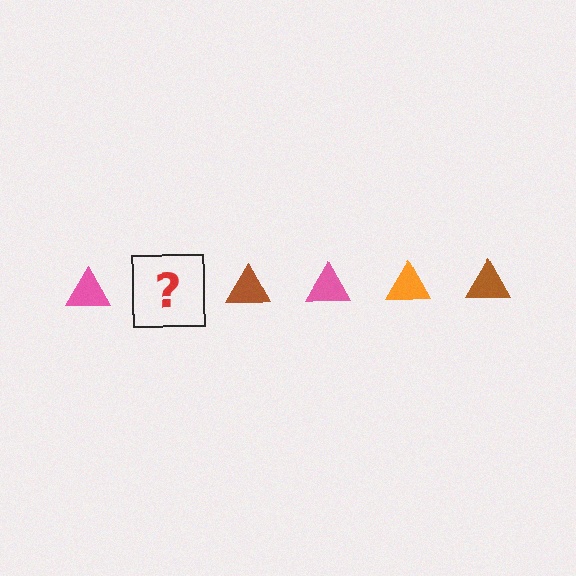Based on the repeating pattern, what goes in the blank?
The blank should be an orange triangle.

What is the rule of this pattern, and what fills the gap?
The rule is that the pattern cycles through pink, orange, brown triangles. The gap should be filled with an orange triangle.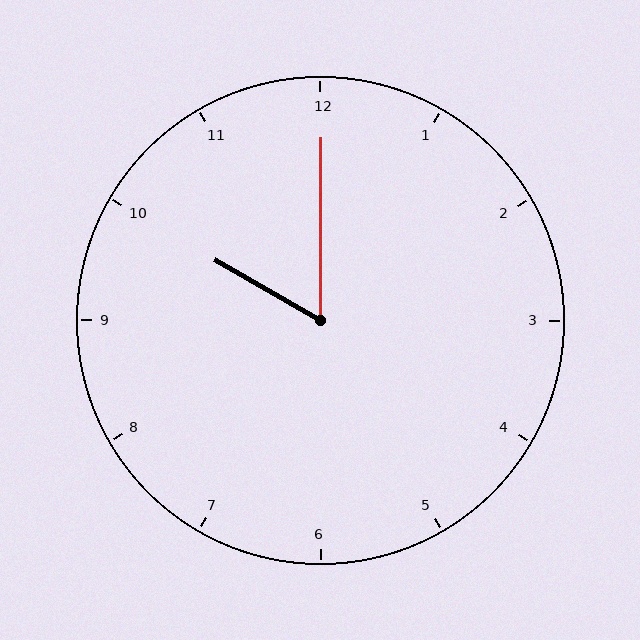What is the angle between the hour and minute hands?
Approximately 60 degrees.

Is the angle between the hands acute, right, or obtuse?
It is acute.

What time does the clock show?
10:00.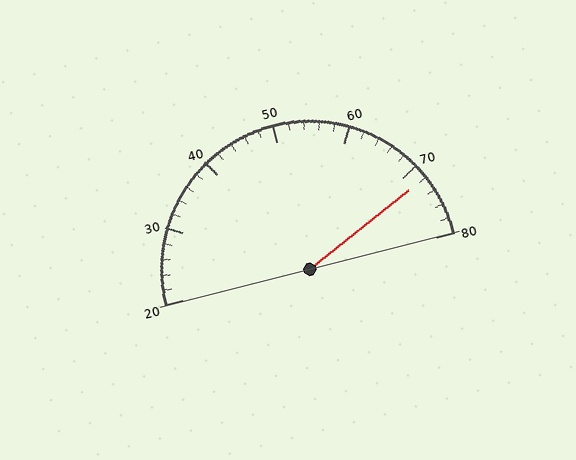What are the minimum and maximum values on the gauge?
The gauge ranges from 20 to 80.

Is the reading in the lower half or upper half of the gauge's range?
The reading is in the upper half of the range (20 to 80).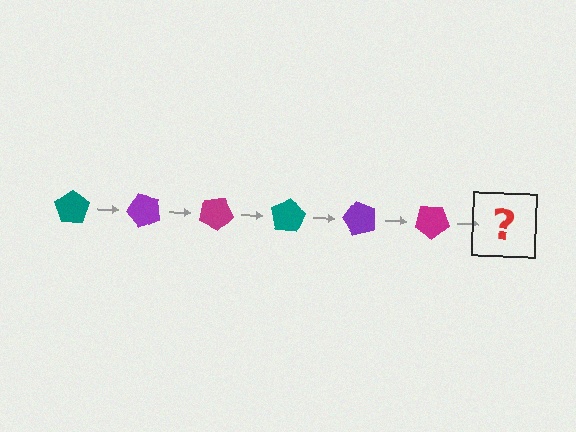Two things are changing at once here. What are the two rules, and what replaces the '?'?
The two rules are that it rotates 50 degrees each step and the color cycles through teal, purple, and magenta. The '?' should be a teal pentagon, rotated 300 degrees from the start.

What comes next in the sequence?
The next element should be a teal pentagon, rotated 300 degrees from the start.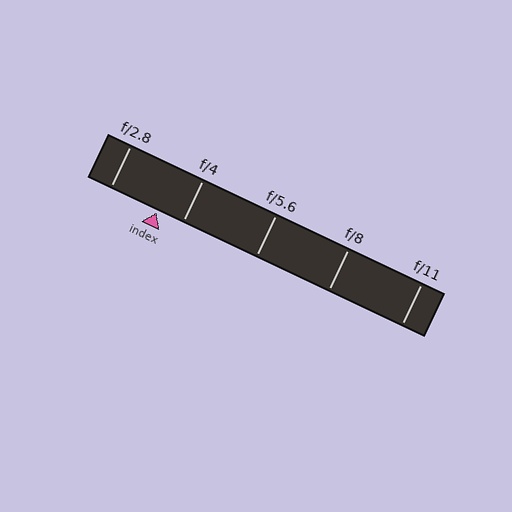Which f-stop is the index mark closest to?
The index mark is closest to f/4.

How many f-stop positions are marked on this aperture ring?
There are 5 f-stop positions marked.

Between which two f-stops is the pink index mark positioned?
The index mark is between f/2.8 and f/4.